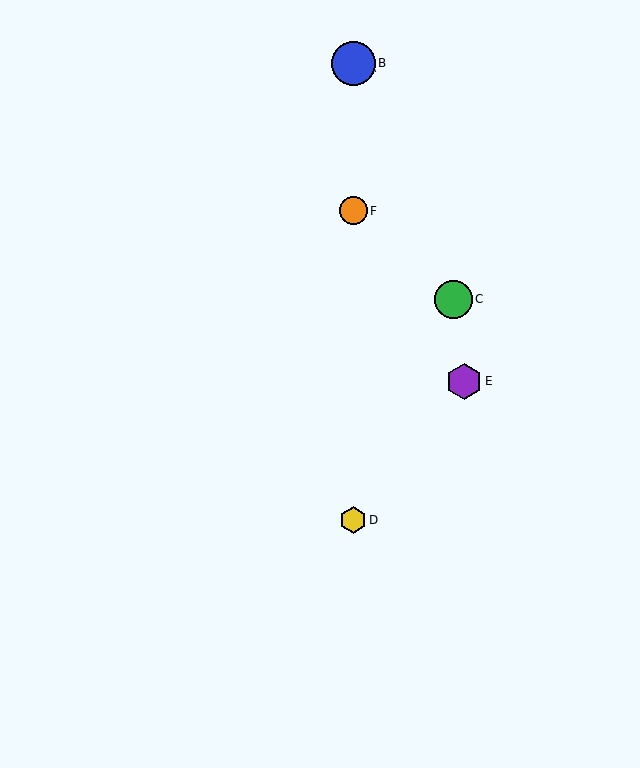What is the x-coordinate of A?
Object A is at x≈353.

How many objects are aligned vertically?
4 objects (A, B, D, F) are aligned vertically.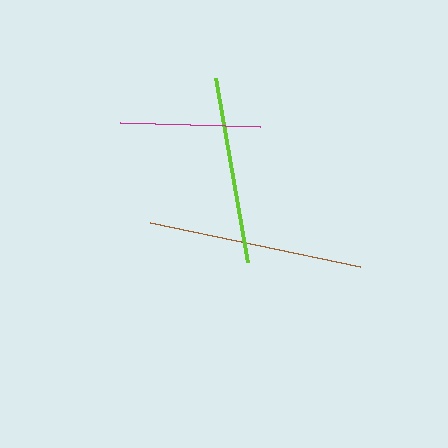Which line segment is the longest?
The brown line is the longest at approximately 214 pixels.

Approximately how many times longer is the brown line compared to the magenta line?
The brown line is approximately 1.5 times the length of the magenta line.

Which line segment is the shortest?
The magenta line is the shortest at approximately 140 pixels.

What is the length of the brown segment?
The brown segment is approximately 214 pixels long.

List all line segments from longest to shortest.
From longest to shortest: brown, lime, magenta.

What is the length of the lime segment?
The lime segment is approximately 186 pixels long.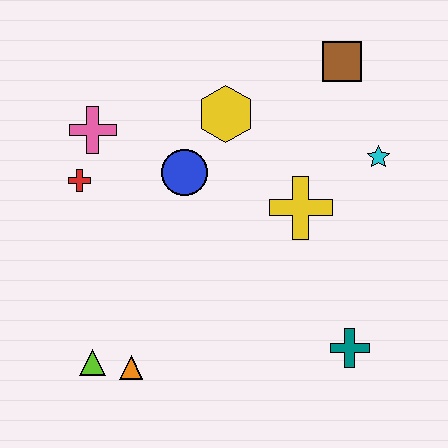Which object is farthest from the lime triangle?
The brown square is farthest from the lime triangle.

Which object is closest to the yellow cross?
The cyan star is closest to the yellow cross.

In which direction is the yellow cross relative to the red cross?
The yellow cross is to the right of the red cross.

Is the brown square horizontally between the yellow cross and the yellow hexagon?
No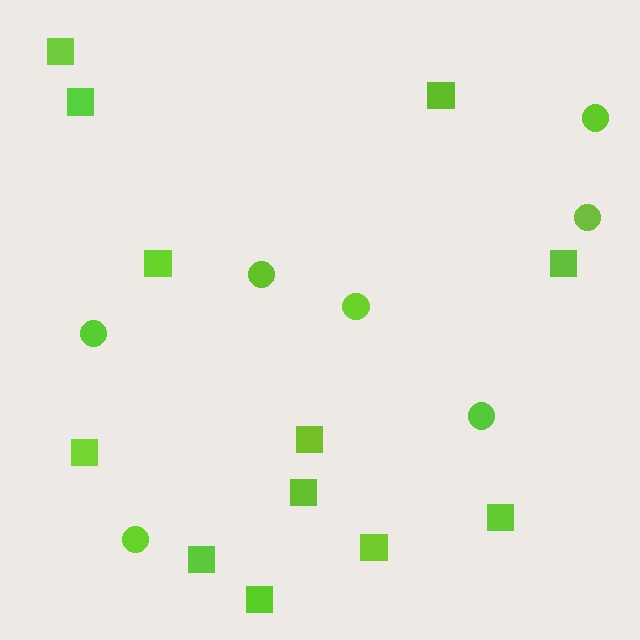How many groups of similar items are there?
There are 2 groups: one group of squares (12) and one group of circles (7).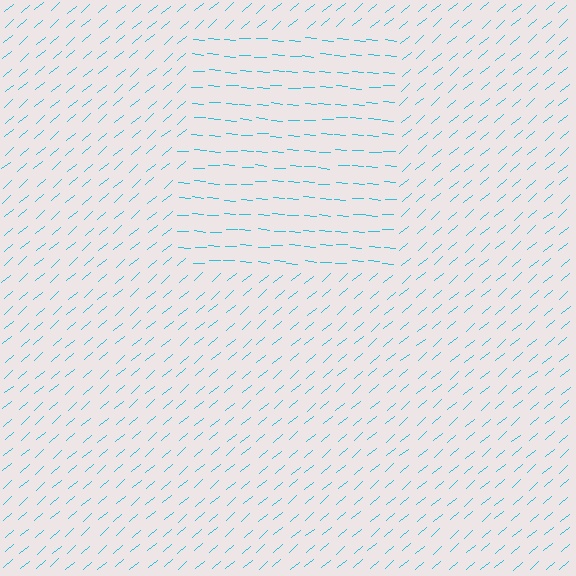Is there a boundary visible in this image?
Yes, there is a texture boundary formed by a change in line orientation.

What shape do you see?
I see a rectangle.